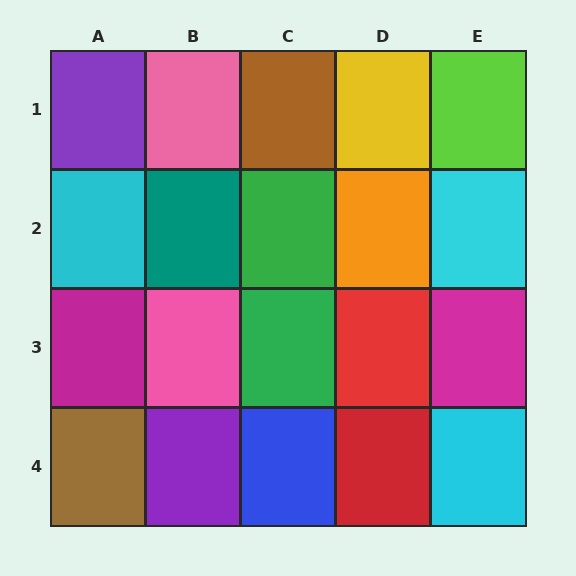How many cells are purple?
2 cells are purple.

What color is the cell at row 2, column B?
Teal.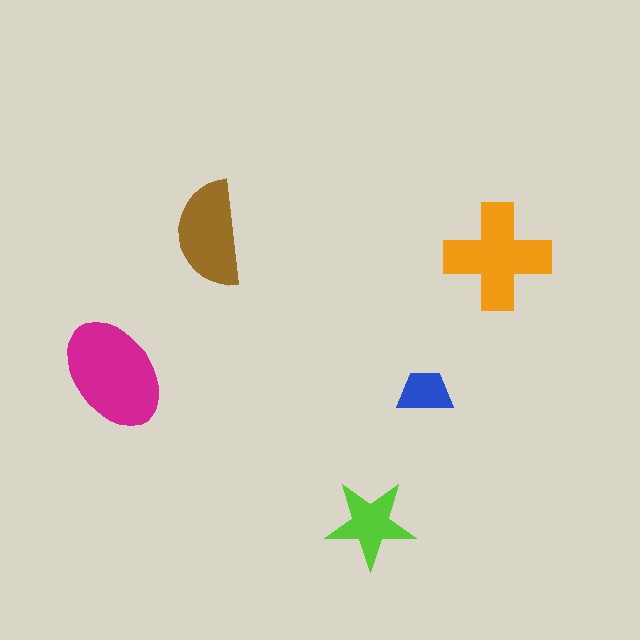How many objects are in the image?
There are 5 objects in the image.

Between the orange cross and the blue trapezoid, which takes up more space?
The orange cross.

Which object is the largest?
The magenta ellipse.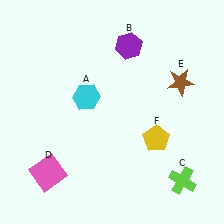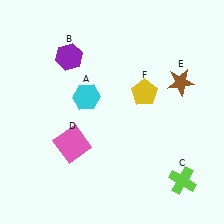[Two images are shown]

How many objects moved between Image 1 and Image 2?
3 objects moved between the two images.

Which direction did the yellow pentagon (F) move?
The yellow pentagon (F) moved up.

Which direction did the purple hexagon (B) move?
The purple hexagon (B) moved left.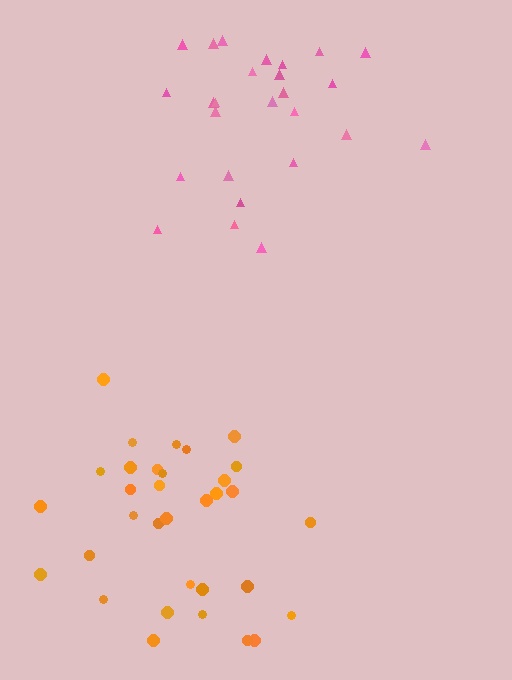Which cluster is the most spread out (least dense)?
Pink.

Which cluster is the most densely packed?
Orange.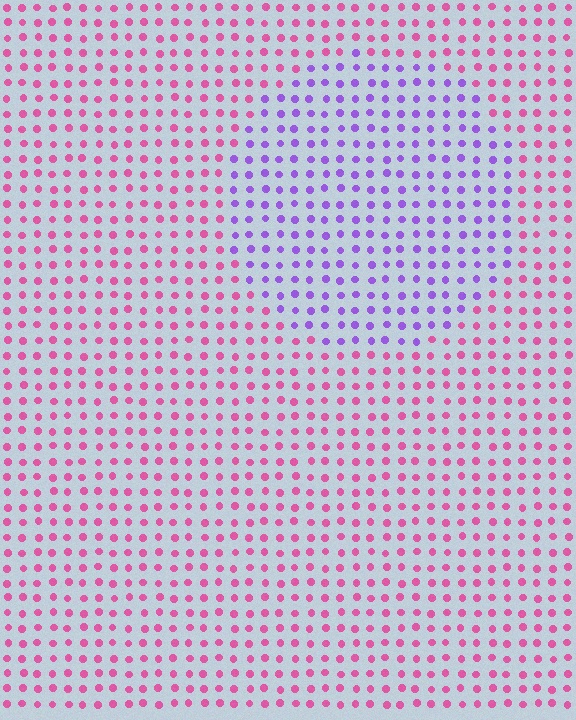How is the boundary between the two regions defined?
The boundary is defined purely by a slight shift in hue (about 56 degrees). Spacing, size, and orientation are identical on both sides.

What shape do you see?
I see a circle.